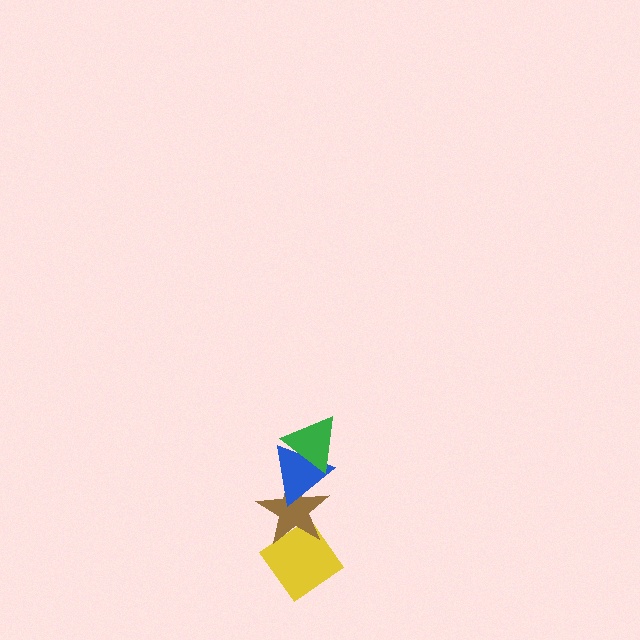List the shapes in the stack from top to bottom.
From top to bottom: the green triangle, the blue triangle, the brown star, the yellow diamond.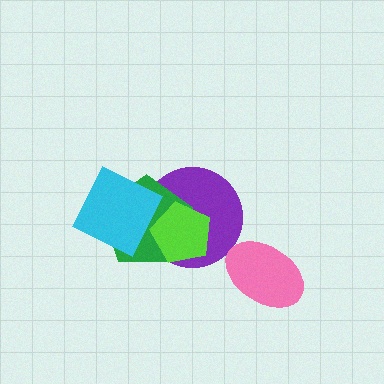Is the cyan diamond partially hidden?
Yes, it is partially covered by another shape.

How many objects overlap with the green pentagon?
3 objects overlap with the green pentagon.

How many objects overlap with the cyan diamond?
3 objects overlap with the cyan diamond.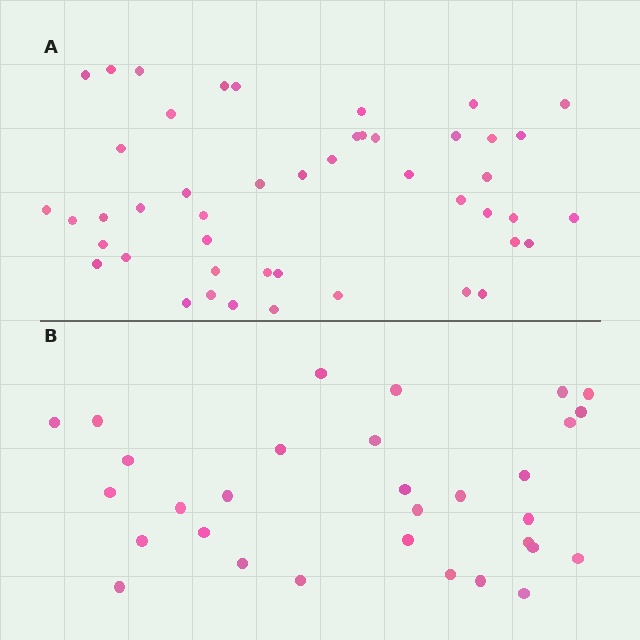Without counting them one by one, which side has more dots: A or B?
Region A (the top region) has more dots.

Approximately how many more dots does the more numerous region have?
Region A has approximately 15 more dots than region B.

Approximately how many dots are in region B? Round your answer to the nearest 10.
About 30 dots. (The exact count is 31, which rounds to 30.)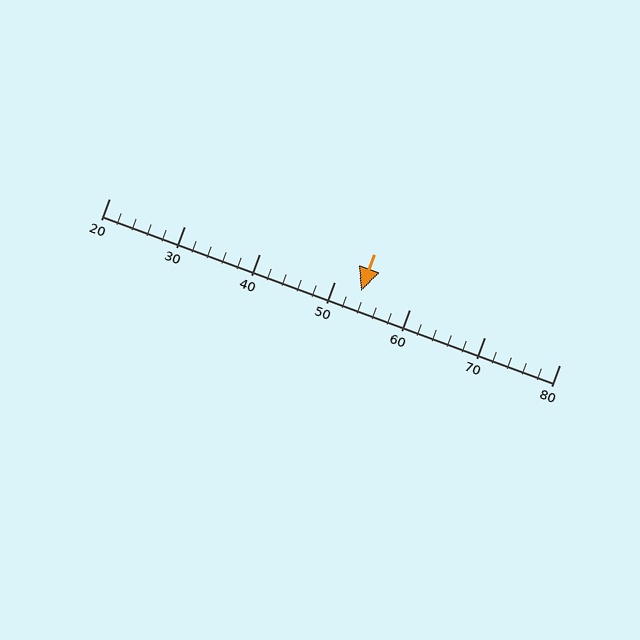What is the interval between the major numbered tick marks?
The major tick marks are spaced 10 units apart.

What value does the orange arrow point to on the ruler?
The orange arrow points to approximately 54.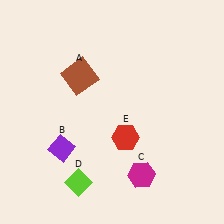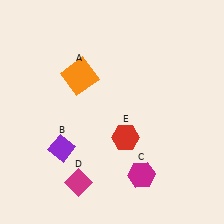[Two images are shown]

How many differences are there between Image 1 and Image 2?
There are 2 differences between the two images.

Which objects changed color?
A changed from brown to orange. D changed from lime to magenta.